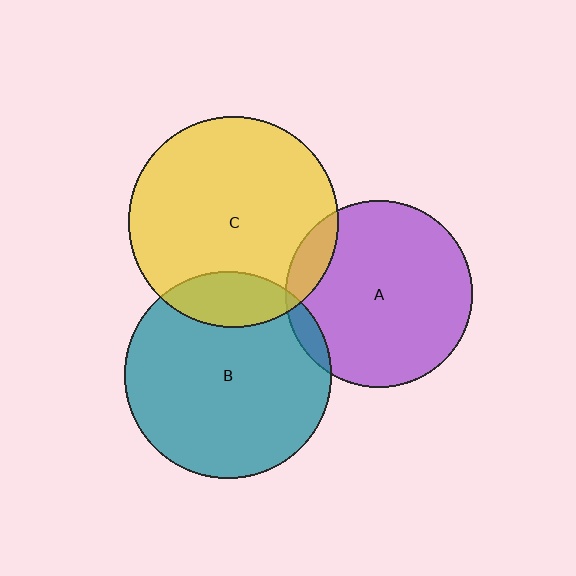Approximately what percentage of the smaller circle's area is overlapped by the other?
Approximately 15%.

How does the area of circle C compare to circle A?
Approximately 1.3 times.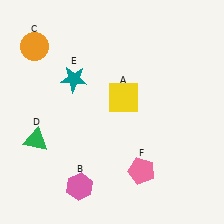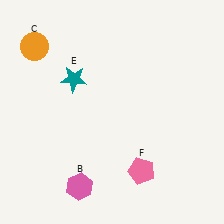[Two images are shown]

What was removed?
The yellow square (A), the green triangle (D) were removed in Image 2.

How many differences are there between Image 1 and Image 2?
There are 2 differences between the two images.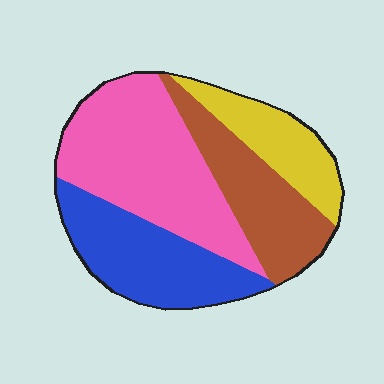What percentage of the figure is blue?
Blue takes up between a quarter and a half of the figure.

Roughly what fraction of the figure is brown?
Brown takes up about one fifth (1/5) of the figure.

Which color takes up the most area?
Pink, at roughly 35%.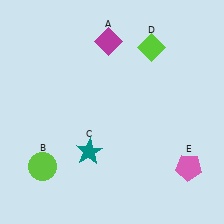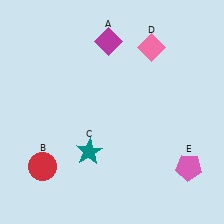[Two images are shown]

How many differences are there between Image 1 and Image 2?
There are 2 differences between the two images.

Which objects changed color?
B changed from lime to red. D changed from lime to pink.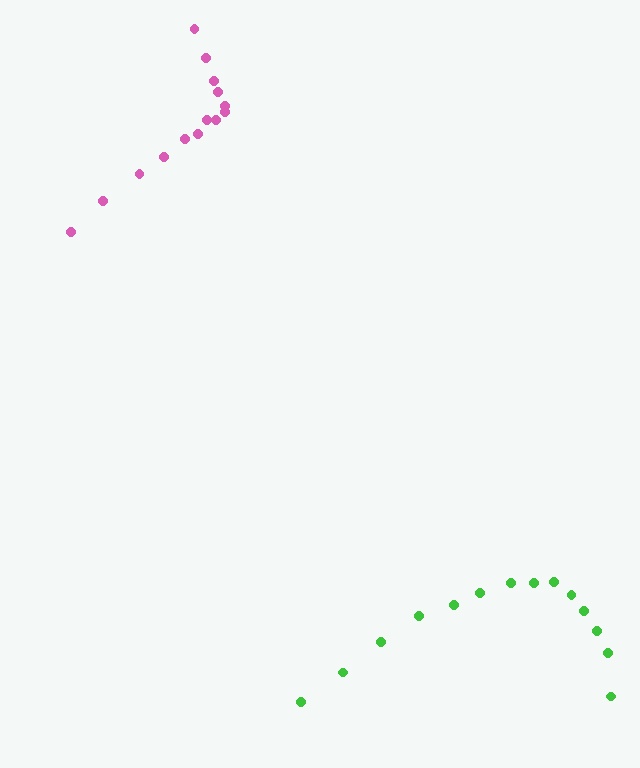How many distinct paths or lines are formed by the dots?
There are 2 distinct paths.